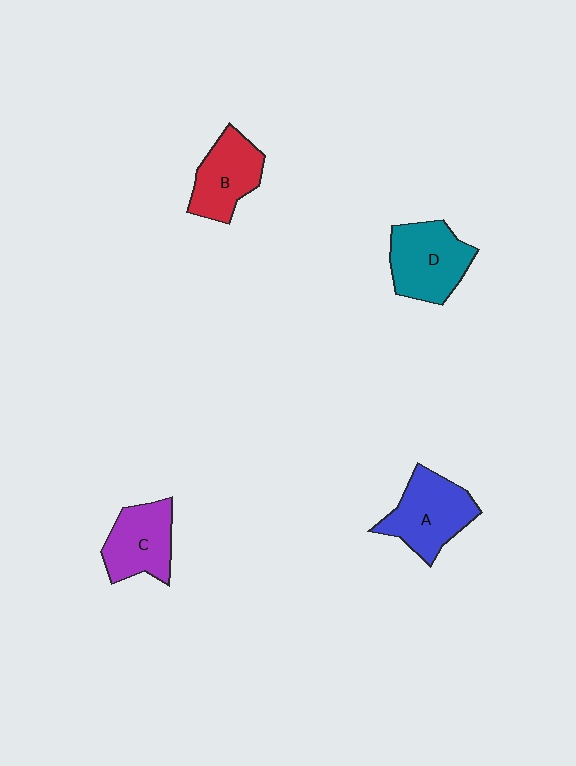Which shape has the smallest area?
Shape B (red).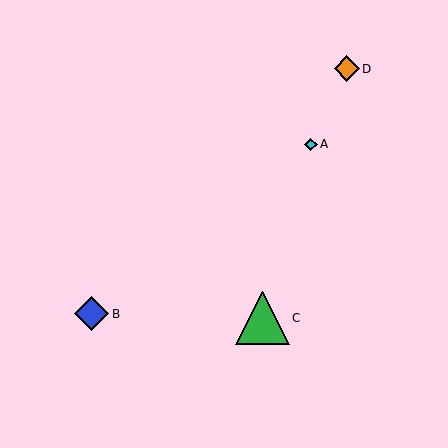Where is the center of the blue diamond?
The center of the blue diamond is at (92, 314).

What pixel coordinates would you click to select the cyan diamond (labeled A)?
Click at (311, 144) to select the cyan diamond A.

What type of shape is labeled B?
Shape B is a blue diamond.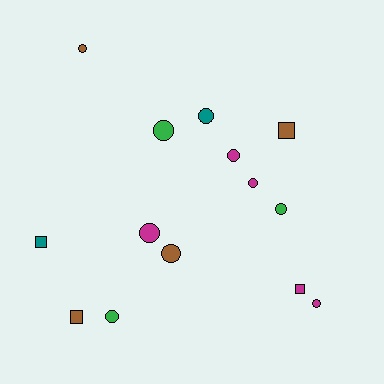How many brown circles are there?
There are 2 brown circles.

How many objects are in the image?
There are 14 objects.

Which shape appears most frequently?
Circle, with 10 objects.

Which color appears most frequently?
Magenta, with 5 objects.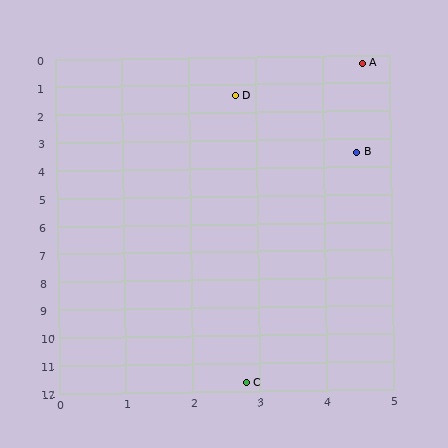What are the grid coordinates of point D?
Point D is at approximately (2.7, 1.4).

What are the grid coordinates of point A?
Point A is at approximately (4.6, 0.3).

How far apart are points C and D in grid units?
Points C and D are about 10.3 grid units apart.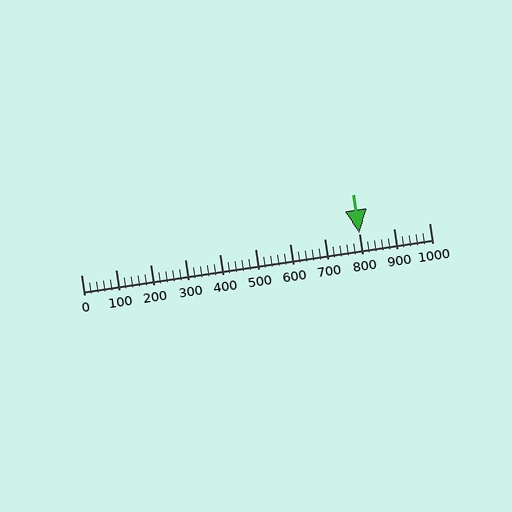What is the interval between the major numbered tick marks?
The major tick marks are spaced 100 units apart.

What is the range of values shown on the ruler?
The ruler shows values from 0 to 1000.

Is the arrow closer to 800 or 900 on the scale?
The arrow is closer to 800.